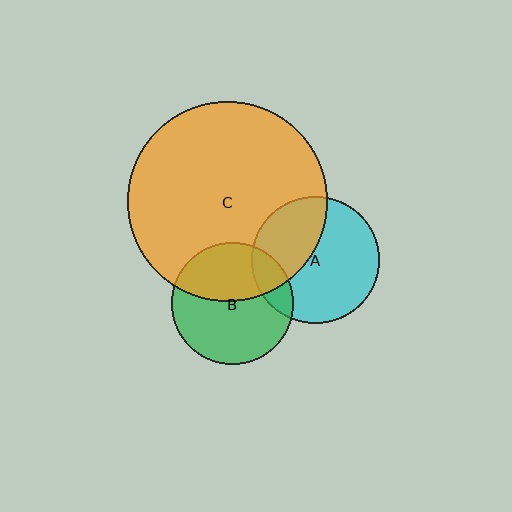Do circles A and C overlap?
Yes.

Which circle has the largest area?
Circle C (orange).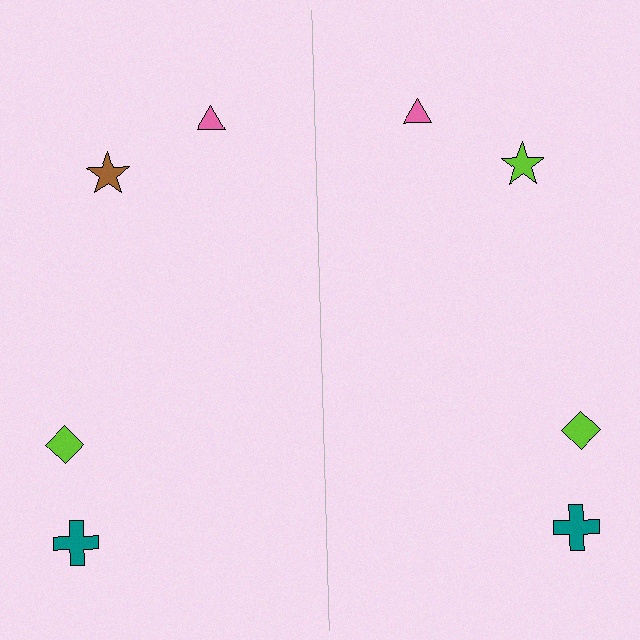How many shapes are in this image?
There are 8 shapes in this image.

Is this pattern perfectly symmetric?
No, the pattern is not perfectly symmetric. The lime star on the right side breaks the symmetry — its mirror counterpart is brown.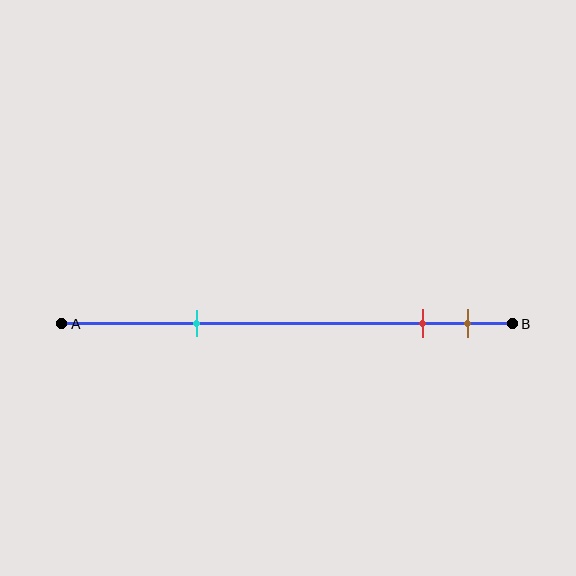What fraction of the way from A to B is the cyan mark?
The cyan mark is approximately 30% (0.3) of the way from A to B.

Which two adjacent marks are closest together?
The red and brown marks are the closest adjacent pair.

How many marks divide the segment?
There are 3 marks dividing the segment.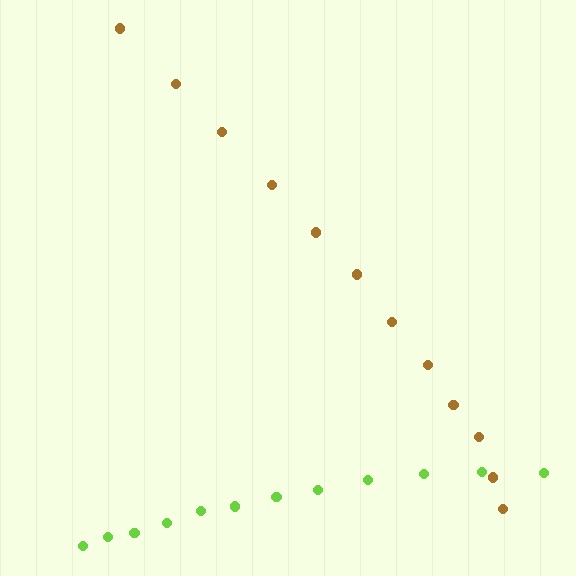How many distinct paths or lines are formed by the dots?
There are 2 distinct paths.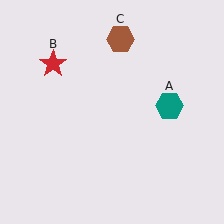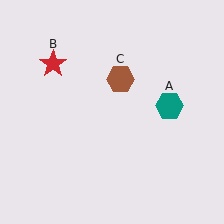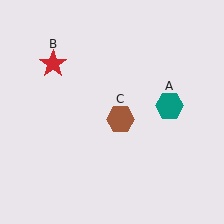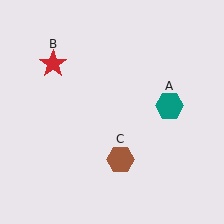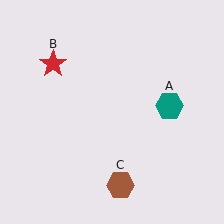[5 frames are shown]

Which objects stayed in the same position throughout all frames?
Teal hexagon (object A) and red star (object B) remained stationary.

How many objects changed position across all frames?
1 object changed position: brown hexagon (object C).